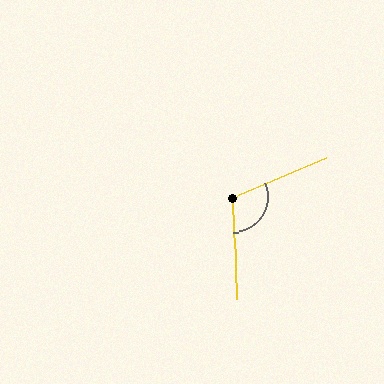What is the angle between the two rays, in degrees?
Approximately 112 degrees.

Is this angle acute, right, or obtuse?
It is obtuse.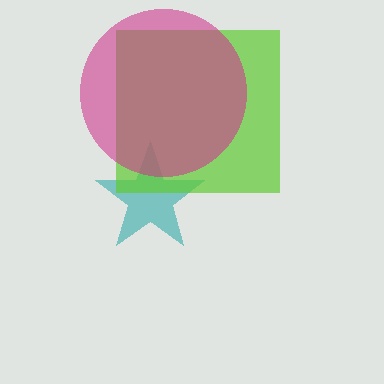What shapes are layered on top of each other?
The layered shapes are: a teal star, a lime square, a magenta circle.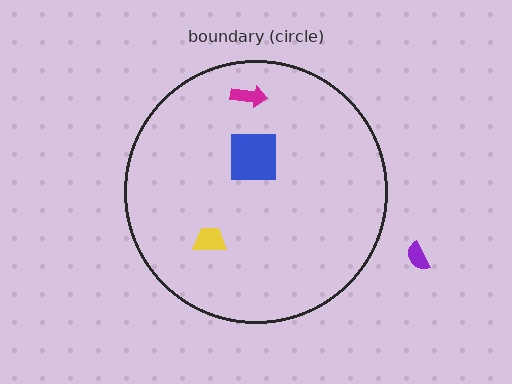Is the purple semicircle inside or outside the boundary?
Outside.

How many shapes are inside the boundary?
3 inside, 1 outside.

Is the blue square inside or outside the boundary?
Inside.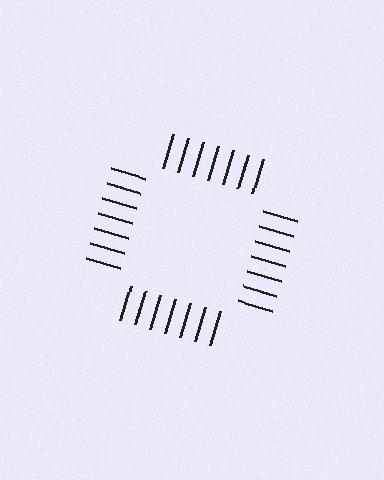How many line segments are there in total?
28 — 7 along each of the 4 edges.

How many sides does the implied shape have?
4 sides — the line-ends trace a square.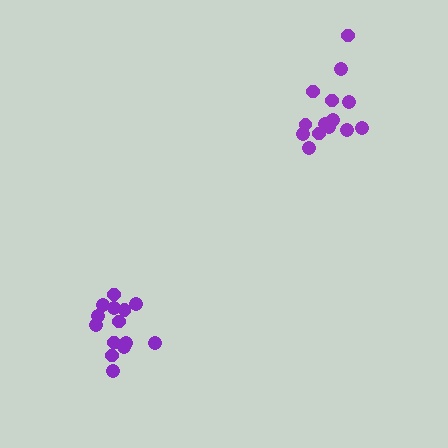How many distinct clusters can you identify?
There are 2 distinct clusters.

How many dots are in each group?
Group 1: 14 dots, Group 2: 14 dots (28 total).